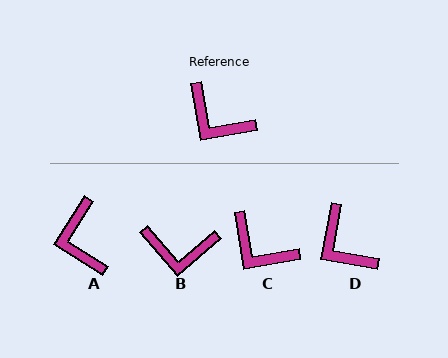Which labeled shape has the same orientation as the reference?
C.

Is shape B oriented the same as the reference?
No, it is off by about 31 degrees.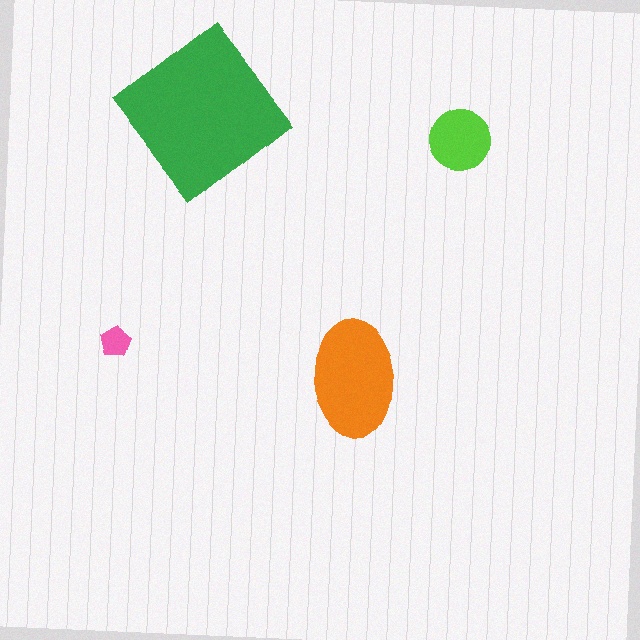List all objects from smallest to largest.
The pink pentagon, the lime circle, the orange ellipse, the green diamond.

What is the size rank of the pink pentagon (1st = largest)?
4th.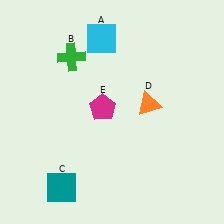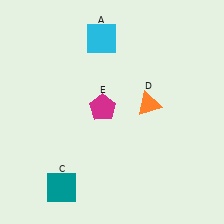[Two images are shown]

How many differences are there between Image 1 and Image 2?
There is 1 difference between the two images.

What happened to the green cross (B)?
The green cross (B) was removed in Image 2. It was in the top-left area of Image 1.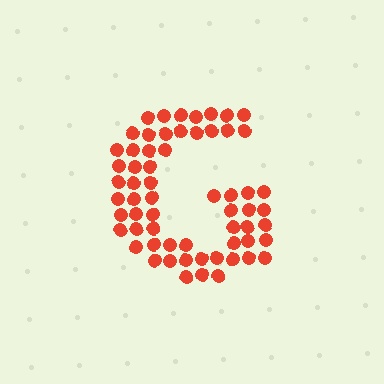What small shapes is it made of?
It is made of small circles.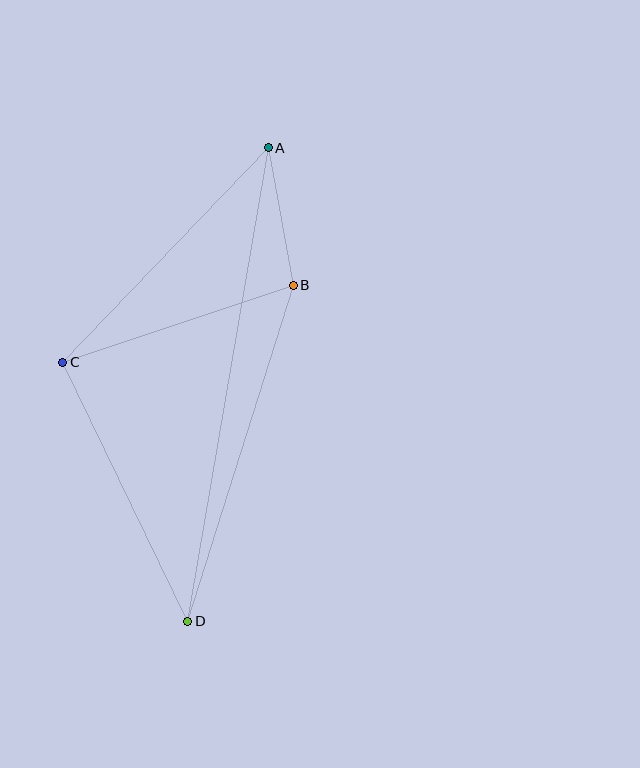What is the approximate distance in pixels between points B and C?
The distance between B and C is approximately 243 pixels.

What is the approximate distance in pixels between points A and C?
The distance between A and C is approximately 297 pixels.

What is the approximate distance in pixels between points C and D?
The distance between C and D is approximately 288 pixels.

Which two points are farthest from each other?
Points A and D are farthest from each other.